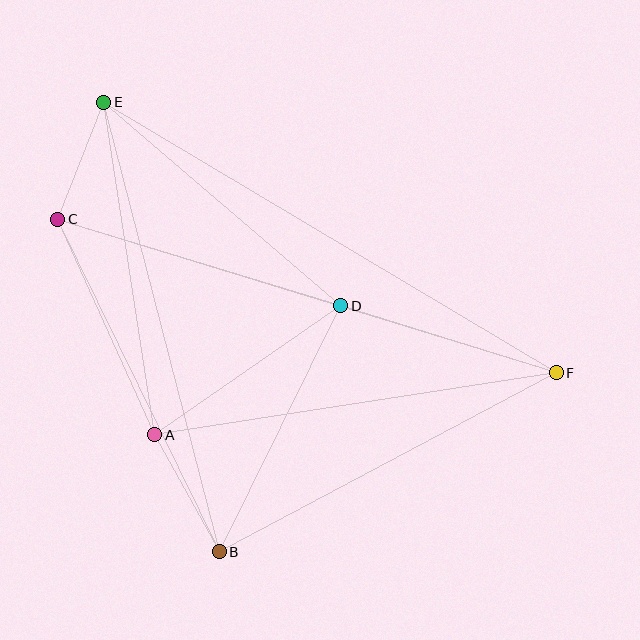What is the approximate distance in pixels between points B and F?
The distance between B and F is approximately 381 pixels.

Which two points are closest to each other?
Points C and E are closest to each other.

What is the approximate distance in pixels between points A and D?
The distance between A and D is approximately 226 pixels.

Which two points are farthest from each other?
Points E and F are farthest from each other.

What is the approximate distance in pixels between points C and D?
The distance between C and D is approximately 296 pixels.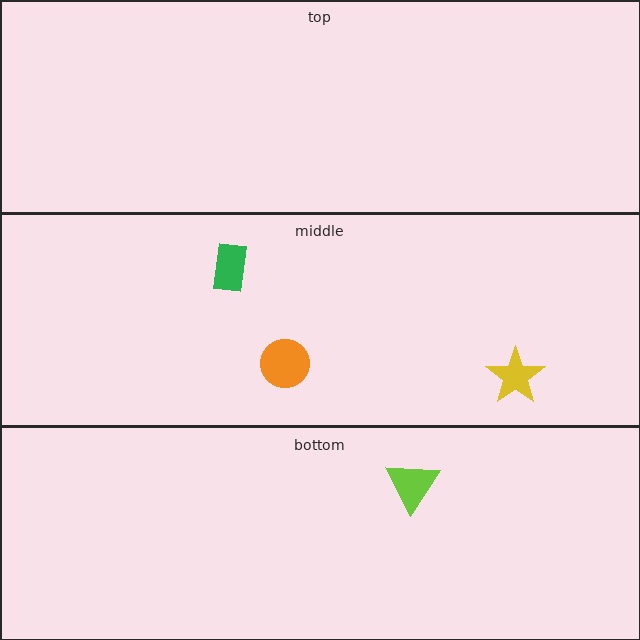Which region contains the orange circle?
The middle region.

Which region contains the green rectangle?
The middle region.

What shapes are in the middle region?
The orange circle, the green rectangle, the yellow star.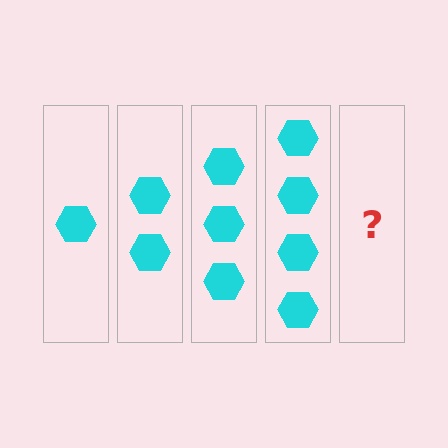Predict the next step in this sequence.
The next step is 5 hexagons.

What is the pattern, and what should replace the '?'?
The pattern is that each step adds one more hexagon. The '?' should be 5 hexagons.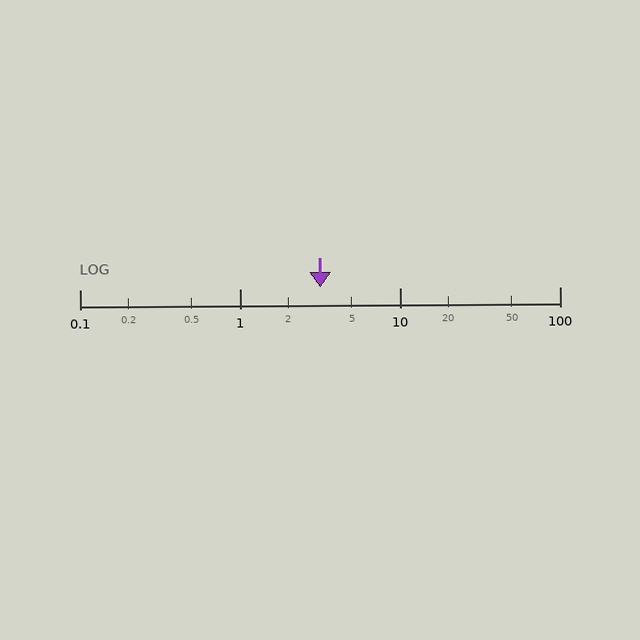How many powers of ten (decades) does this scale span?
The scale spans 3 decades, from 0.1 to 100.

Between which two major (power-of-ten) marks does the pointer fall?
The pointer is between 1 and 10.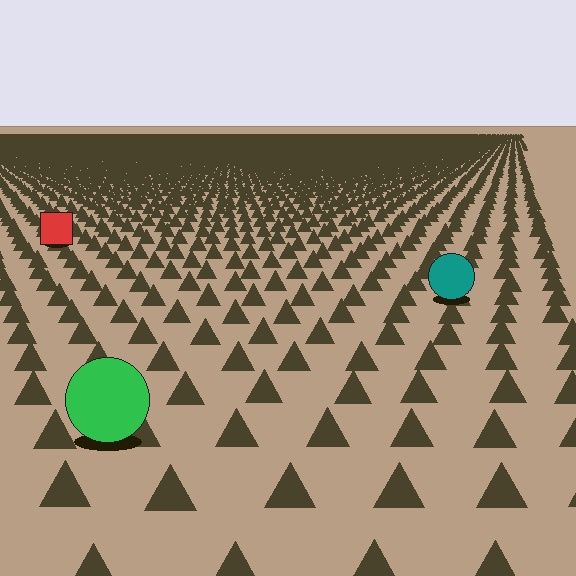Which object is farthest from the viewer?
The red square is farthest from the viewer. It appears smaller and the ground texture around it is denser.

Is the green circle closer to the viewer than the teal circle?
Yes. The green circle is closer — you can tell from the texture gradient: the ground texture is coarser near it.